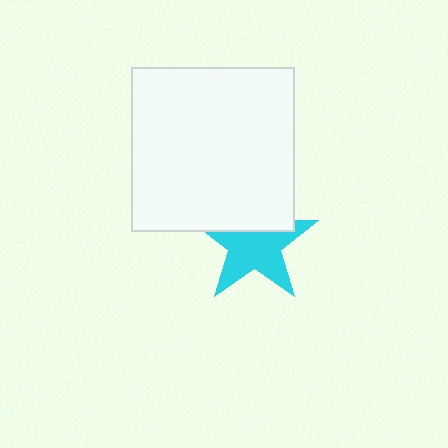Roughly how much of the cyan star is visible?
About half of it is visible (roughly 65%).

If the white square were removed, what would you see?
You would see the complete cyan star.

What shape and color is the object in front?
The object in front is a white square.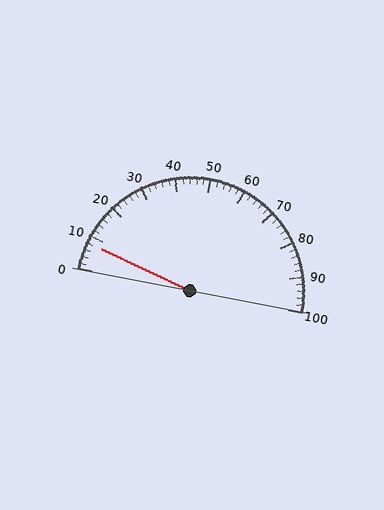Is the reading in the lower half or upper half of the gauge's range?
The reading is in the lower half of the range (0 to 100).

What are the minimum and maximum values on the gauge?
The gauge ranges from 0 to 100.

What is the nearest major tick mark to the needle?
The nearest major tick mark is 10.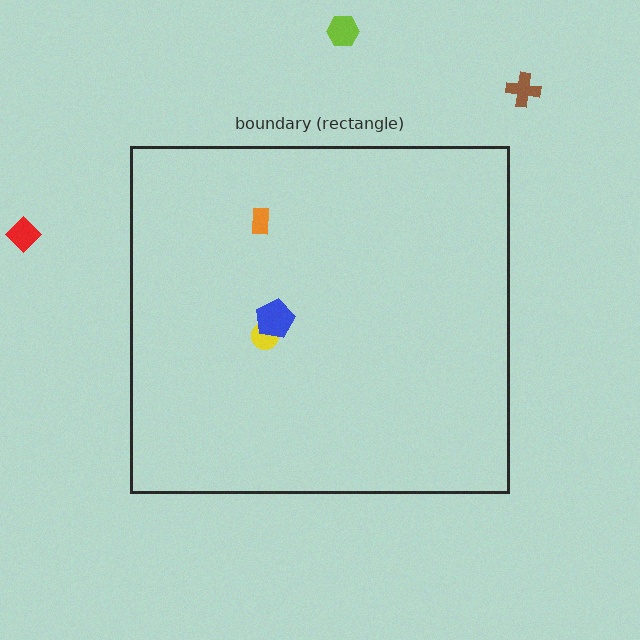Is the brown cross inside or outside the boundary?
Outside.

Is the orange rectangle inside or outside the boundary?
Inside.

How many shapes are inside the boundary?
3 inside, 3 outside.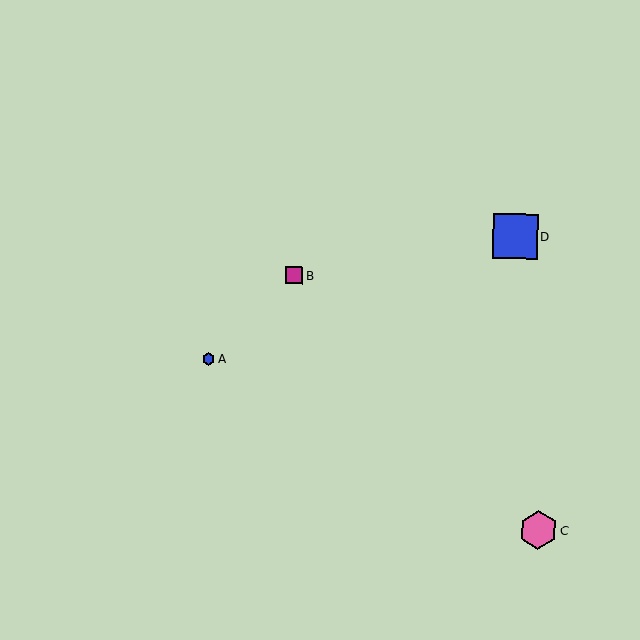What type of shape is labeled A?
Shape A is a blue hexagon.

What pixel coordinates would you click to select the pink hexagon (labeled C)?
Click at (538, 530) to select the pink hexagon C.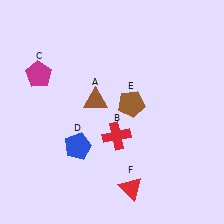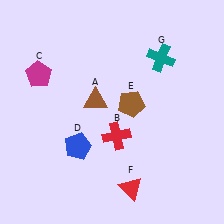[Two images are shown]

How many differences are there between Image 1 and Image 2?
There is 1 difference between the two images.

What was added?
A teal cross (G) was added in Image 2.